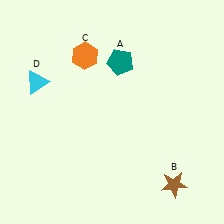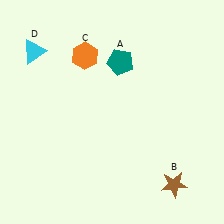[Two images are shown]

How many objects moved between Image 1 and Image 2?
1 object moved between the two images.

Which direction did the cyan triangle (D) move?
The cyan triangle (D) moved up.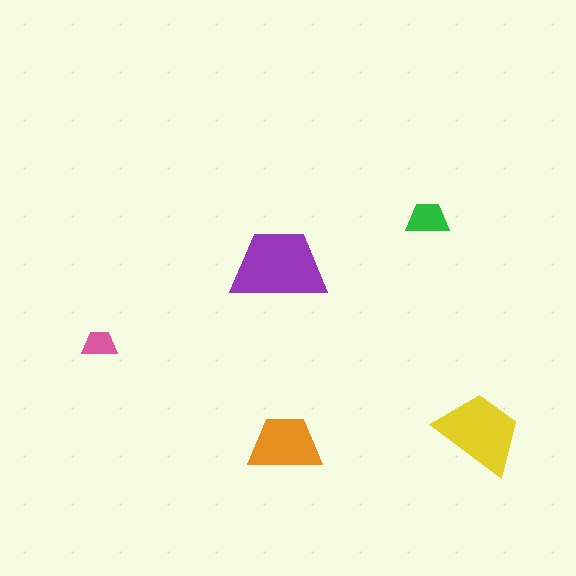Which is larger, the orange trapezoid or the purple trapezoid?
The purple one.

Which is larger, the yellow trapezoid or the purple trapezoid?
The purple one.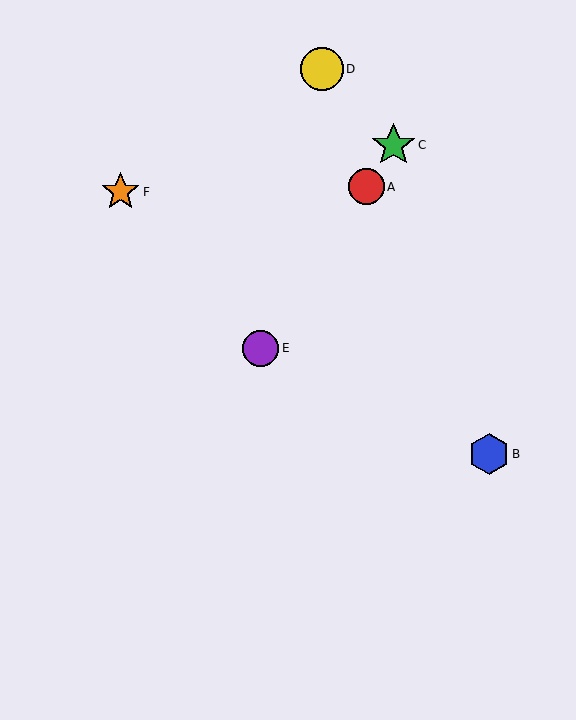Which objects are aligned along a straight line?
Objects A, C, E are aligned along a straight line.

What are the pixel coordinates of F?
Object F is at (121, 192).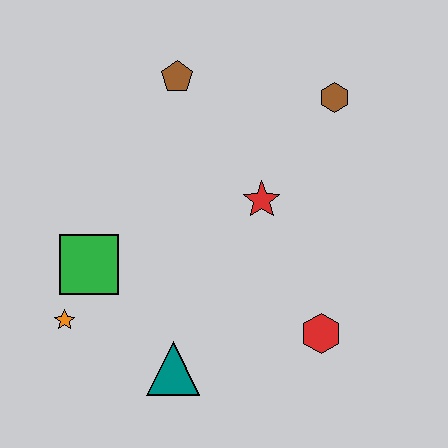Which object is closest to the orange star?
The green square is closest to the orange star.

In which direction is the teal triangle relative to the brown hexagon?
The teal triangle is below the brown hexagon.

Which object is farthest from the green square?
The brown hexagon is farthest from the green square.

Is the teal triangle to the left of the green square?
No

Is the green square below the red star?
Yes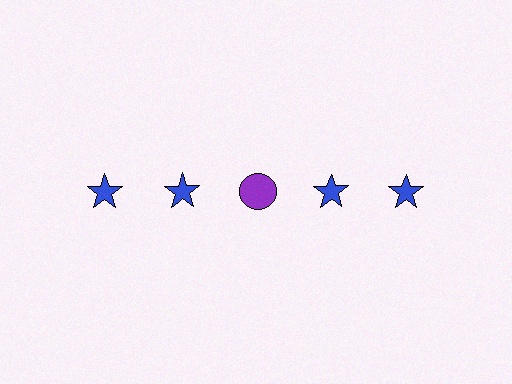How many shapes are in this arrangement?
There are 5 shapes arranged in a grid pattern.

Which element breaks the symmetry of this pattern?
The purple circle in the top row, center column breaks the symmetry. All other shapes are blue stars.